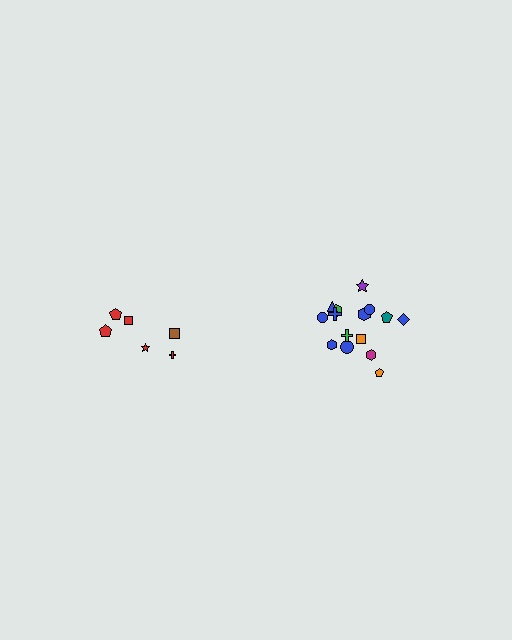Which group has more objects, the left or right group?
The right group.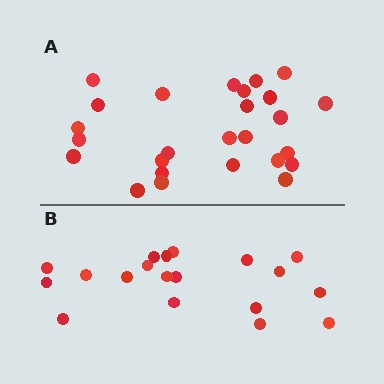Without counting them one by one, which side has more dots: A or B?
Region A (the top region) has more dots.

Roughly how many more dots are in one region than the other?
Region A has roughly 8 or so more dots than region B.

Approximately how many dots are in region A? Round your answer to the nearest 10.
About 30 dots. (The exact count is 26, which rounds to 30.)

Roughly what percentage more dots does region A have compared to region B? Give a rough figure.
About 35% more.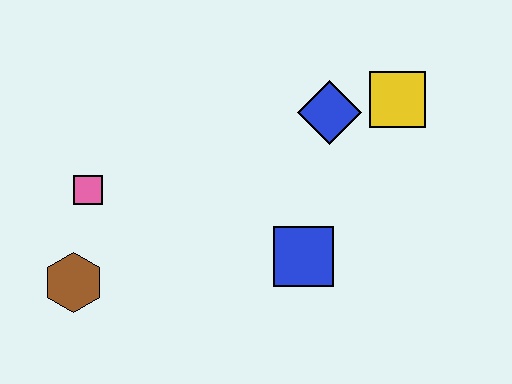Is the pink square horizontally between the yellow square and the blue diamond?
No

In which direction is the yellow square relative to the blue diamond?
The yellow square is to the right of the blue diamond.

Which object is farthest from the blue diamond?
The brown hexagon is farthest from the blue diamond.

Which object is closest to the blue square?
The blue diamond is closest to the blue square.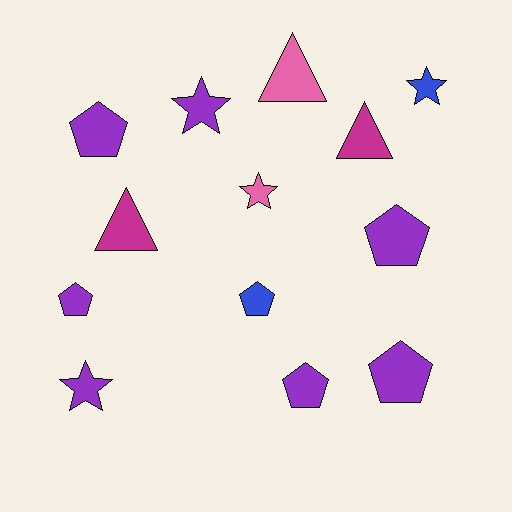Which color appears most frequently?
Purple, with 7 objects.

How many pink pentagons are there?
There are no pink pentagons.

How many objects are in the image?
There are 13 objects.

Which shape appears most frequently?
Pentagon, with 6 objects.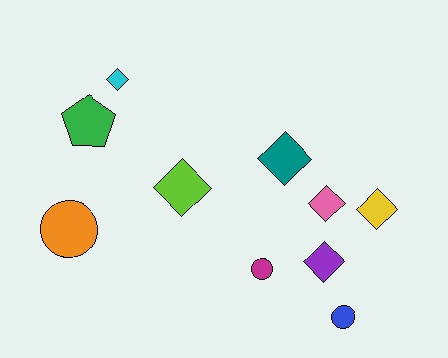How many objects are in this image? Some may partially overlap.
There are 10 objects.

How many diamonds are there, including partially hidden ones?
There are 6 diamonds.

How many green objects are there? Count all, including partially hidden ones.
There is 1 green object.